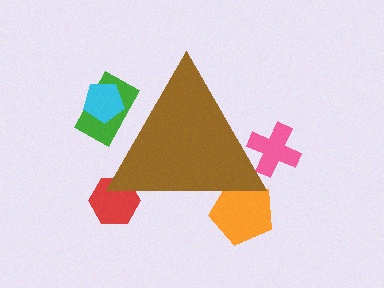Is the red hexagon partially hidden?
Yes, the red hexagon is partially hidden behind the brown triangle.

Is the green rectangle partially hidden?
Yes, the green rectangle is partially hidden behind the brown triangle.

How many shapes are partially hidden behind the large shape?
5 shapes are partially hidden.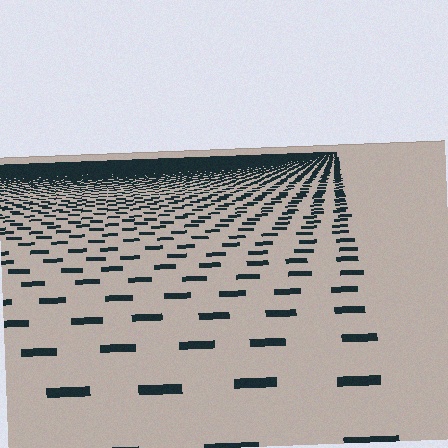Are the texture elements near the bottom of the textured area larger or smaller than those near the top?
Larger. Near the bottom, elements are closer to the viewer and appear at a bigger on-screen size.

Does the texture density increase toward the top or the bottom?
Density increases toward the top.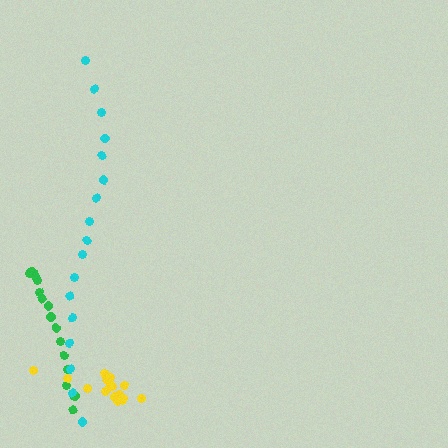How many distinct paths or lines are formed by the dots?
There are 3 distinct paths.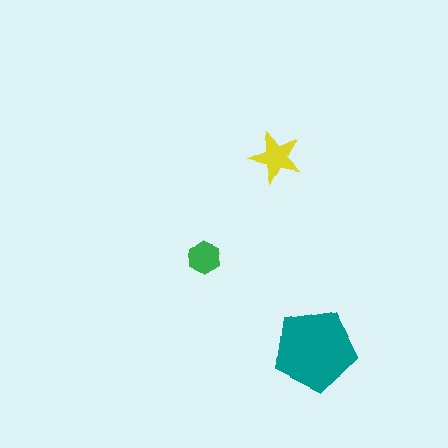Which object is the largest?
The teal pentagon.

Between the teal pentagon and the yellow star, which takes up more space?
The teal pentagon.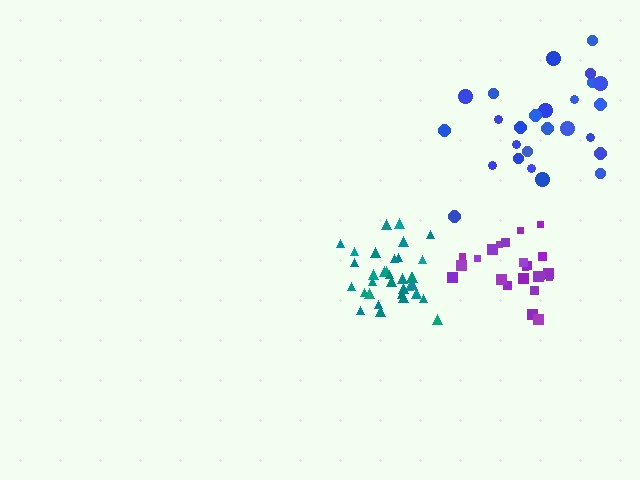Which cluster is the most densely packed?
Teal.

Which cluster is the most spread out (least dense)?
Blue.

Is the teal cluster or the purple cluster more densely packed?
Teal.